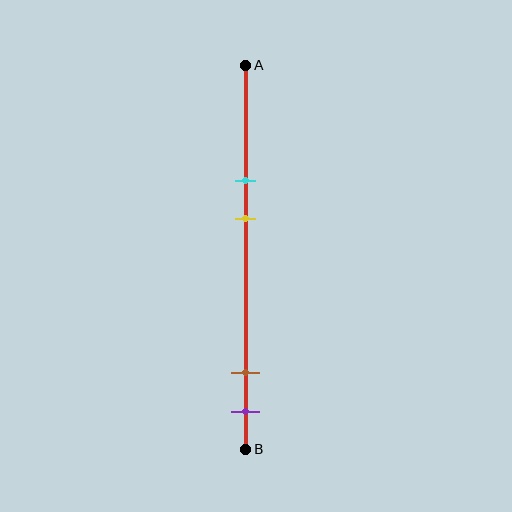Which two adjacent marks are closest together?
The brown and purple marks are the closest adjacent pair.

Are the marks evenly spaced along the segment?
No, the marks are not evenly spaced.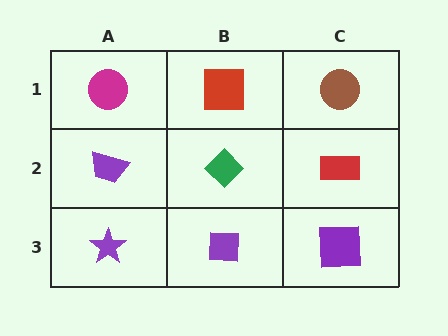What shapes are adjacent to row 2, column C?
A brown circle (row 1, column C), a purple square (row 3, column C), a green diamond (row 2, column B).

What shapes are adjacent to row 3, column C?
A red rectangle (row 2, column C), a purple square (row 3, column B).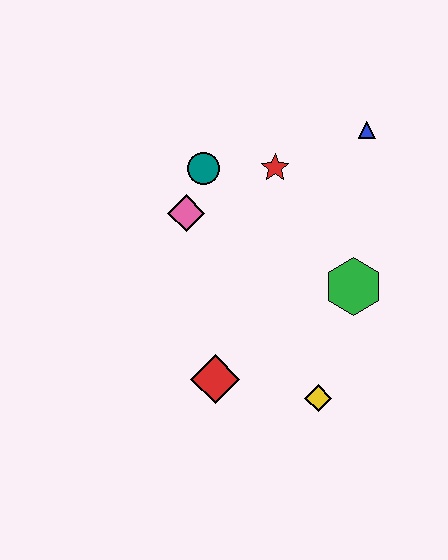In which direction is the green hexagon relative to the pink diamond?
The green hexagon is to the right of the pink diamond.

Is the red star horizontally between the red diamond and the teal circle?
No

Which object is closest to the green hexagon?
The yellow diamond is closest to the green hexagon.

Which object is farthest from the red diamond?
The blue triangle is farthest from the red diamond.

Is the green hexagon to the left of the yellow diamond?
No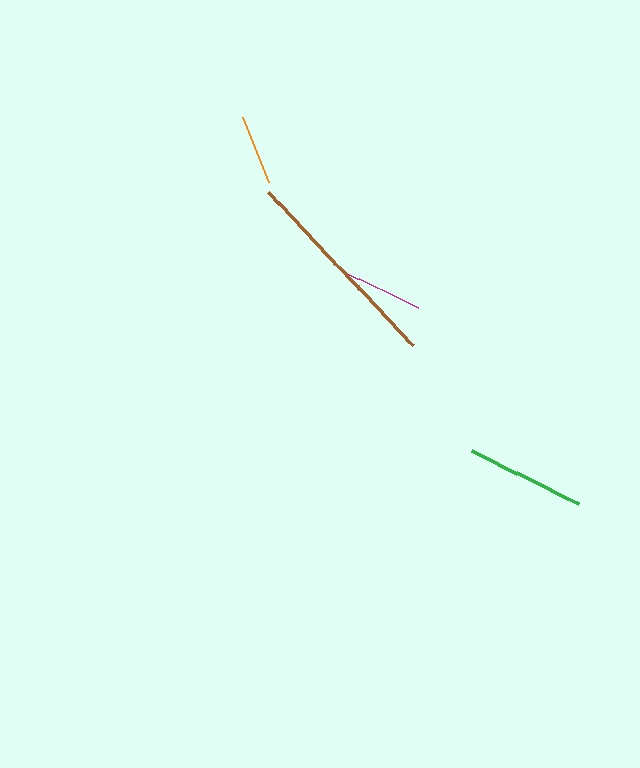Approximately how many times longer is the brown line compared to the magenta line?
The brown line is approximately 2.4 times the length of the magenta line.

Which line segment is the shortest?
The orange line is the shortest at approximately 69 pixels.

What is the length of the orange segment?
The orange segment is approximately 69 pixels long.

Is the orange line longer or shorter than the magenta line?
The magenta line is longer than the orange line.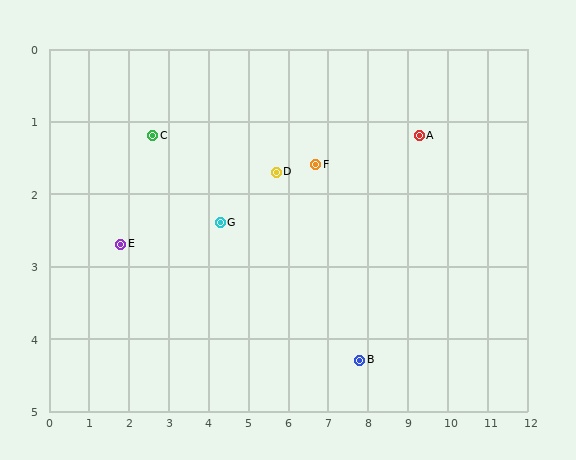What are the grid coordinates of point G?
Point G is at approximately (4.3, 2.4).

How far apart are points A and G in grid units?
Points A and G are about 5.1 grid units apart.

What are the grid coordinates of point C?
Point C is at approximately (2.6, 1.2).